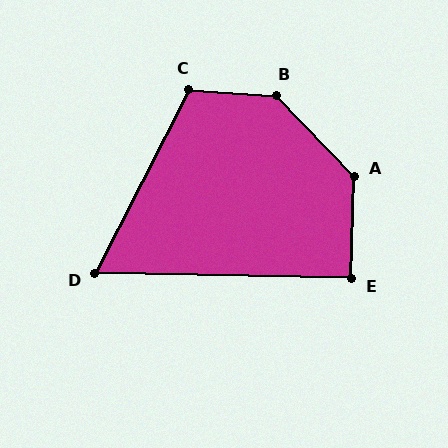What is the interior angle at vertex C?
Approximately 114 degrees (obtuse).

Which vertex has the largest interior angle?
B, at approximately 138 degrees.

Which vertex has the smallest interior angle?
D, at approximately 64 degrees.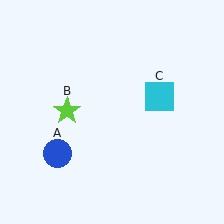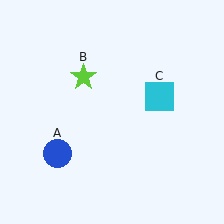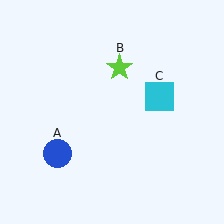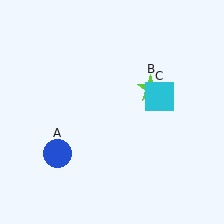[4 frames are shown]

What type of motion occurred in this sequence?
The lime star (object B) rotated clockwise around the center of the scene.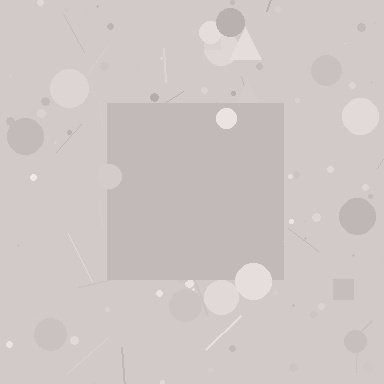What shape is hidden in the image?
A square is hidden in the image.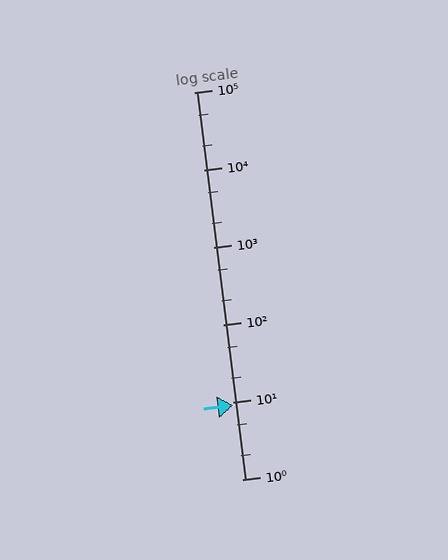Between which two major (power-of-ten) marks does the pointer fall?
The pointer is between 1 and 10.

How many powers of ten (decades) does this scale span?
The scale spans 5 decades, from 1 to 100000.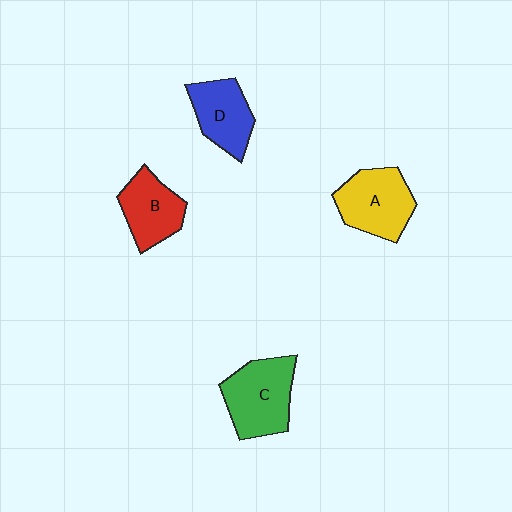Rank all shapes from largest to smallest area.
From largest to smallest: C (green), A (yellow), D (blue), B (red).